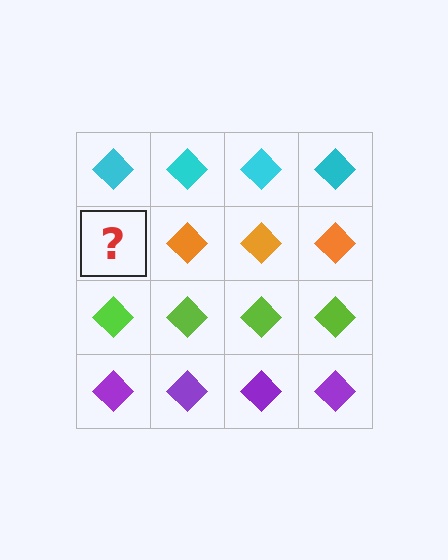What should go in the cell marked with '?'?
The missing cell should contain an orange diamond.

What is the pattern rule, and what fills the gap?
The rule is that each row has a consistent color. The gap should be filled with an orange diamond.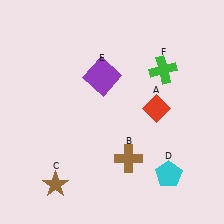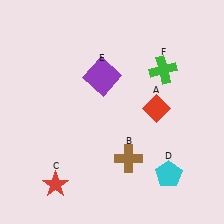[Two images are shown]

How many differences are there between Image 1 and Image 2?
There is 1 difference between the two images.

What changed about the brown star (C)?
In Image 1, C is brown. In Image 2, it changed to red.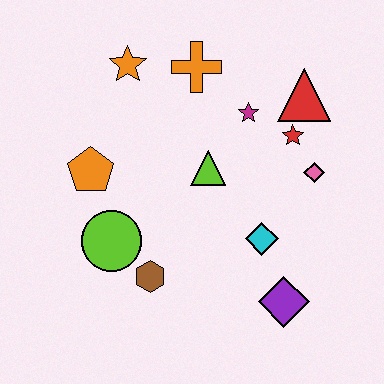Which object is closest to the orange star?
The orange cross is closest to the orange star.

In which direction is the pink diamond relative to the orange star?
The pink diamond is to the right of the orange star.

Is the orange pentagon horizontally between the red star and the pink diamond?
No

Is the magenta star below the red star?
No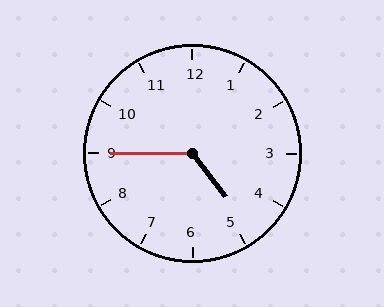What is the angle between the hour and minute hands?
Approximately 128 degrees.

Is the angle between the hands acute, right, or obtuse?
It is obtuse.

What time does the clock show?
4:45.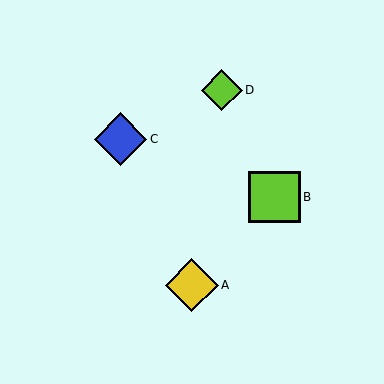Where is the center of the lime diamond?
The center of the lime diamond is at (222, 90).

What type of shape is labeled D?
Shape D is a lime diamond.